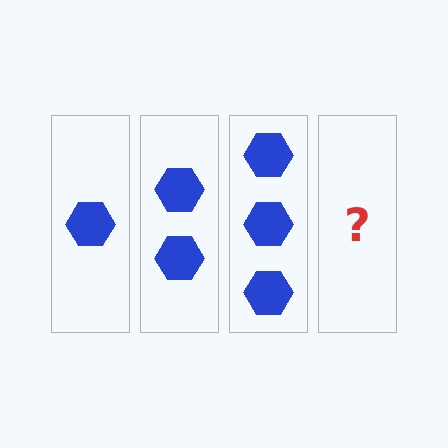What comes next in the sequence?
The next element should be 4 hexagons.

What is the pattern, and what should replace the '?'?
The pattern is that each step adds one more hexagon. The '?' should be 4 hexagons.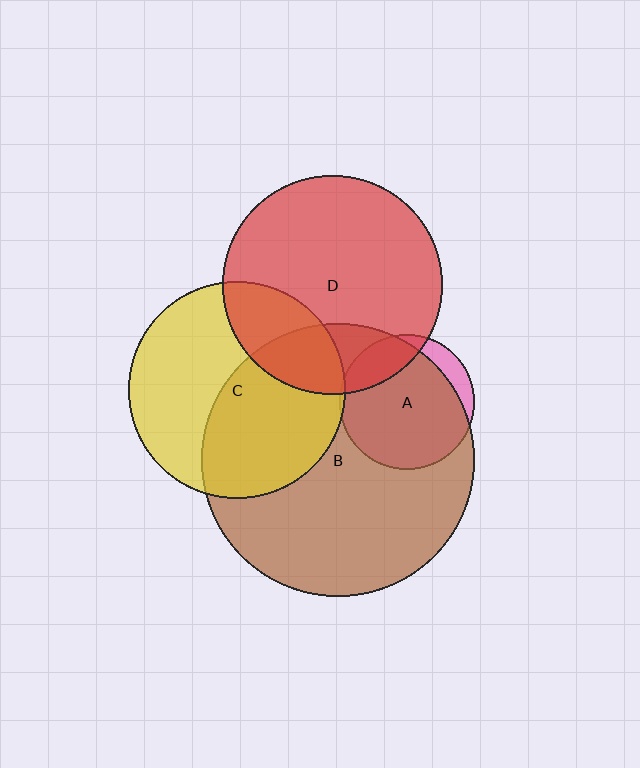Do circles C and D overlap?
Yes.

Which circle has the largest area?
Circle B (brown).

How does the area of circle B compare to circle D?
Approximately 1.5 times.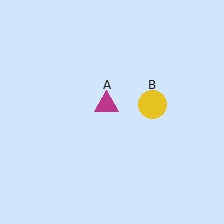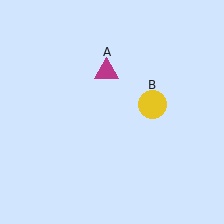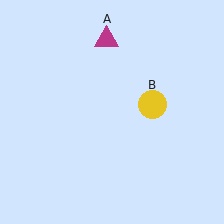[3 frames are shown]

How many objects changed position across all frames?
1 object changed position: magenta triangle (object A).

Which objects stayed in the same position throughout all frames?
Yellow circle (object B) remained stationary.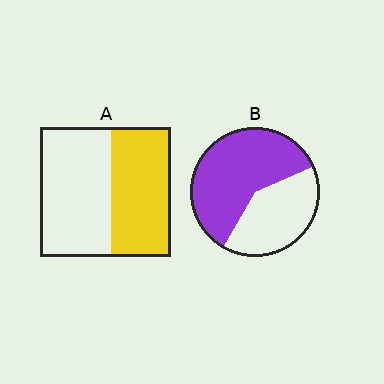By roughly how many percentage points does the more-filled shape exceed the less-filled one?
By roughly 15 percentage points (B over A).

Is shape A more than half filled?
No.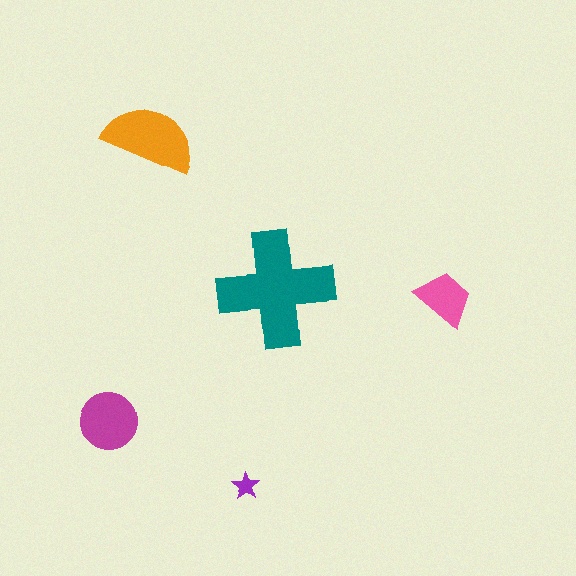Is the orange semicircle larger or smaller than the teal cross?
Smaller.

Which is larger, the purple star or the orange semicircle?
The orange semicircle.